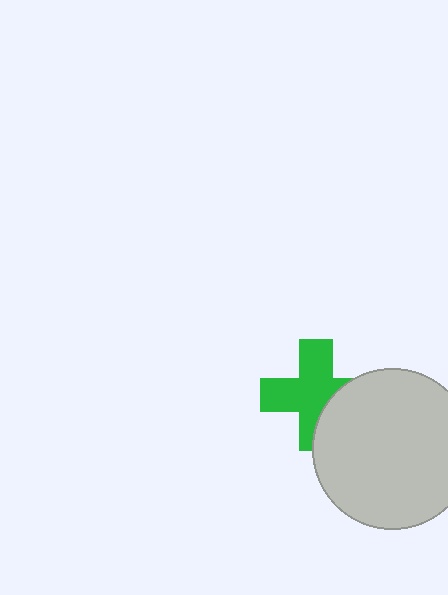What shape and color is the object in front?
The object in front is a light gray circle.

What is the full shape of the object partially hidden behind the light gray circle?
The partially hidden object is a green cross.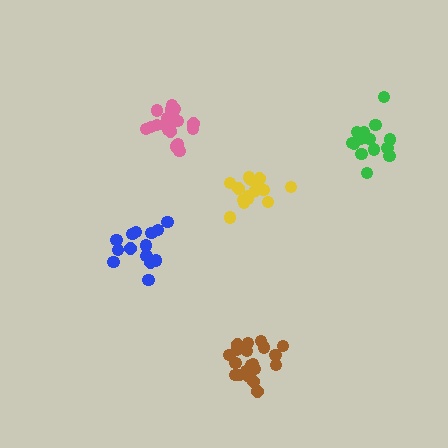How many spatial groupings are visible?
There are 5 spatial groupings.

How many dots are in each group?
Group 1: 15 dots, Group 2: 17 dots, Group 3: 15 dots, Group 4: 21 dots, Group 5: 19 dots (87 total).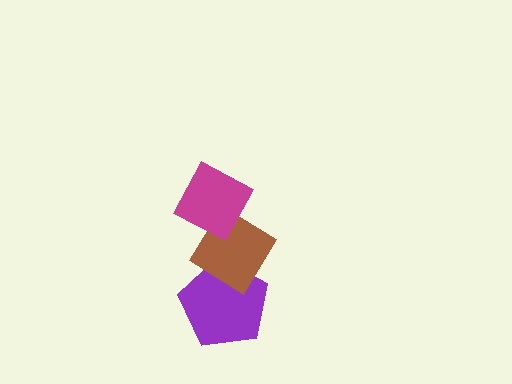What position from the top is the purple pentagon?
The purple pentagon is 3rd from the top.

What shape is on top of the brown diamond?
The magenta diamond is on top of the brown diamond.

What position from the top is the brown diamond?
The brown diamond is 2nd from the top.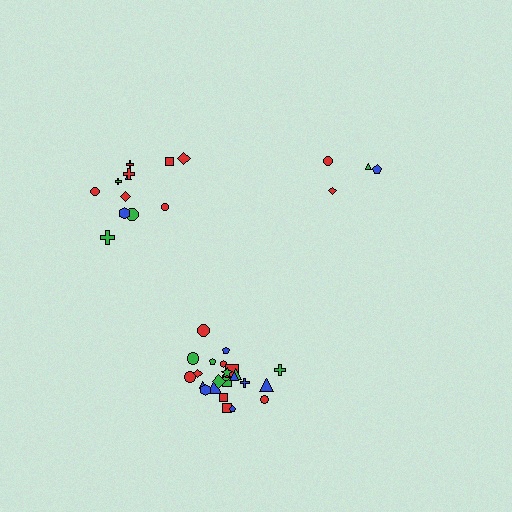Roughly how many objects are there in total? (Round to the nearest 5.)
Roughly 40 objects in total.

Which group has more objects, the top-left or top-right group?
The top-left group.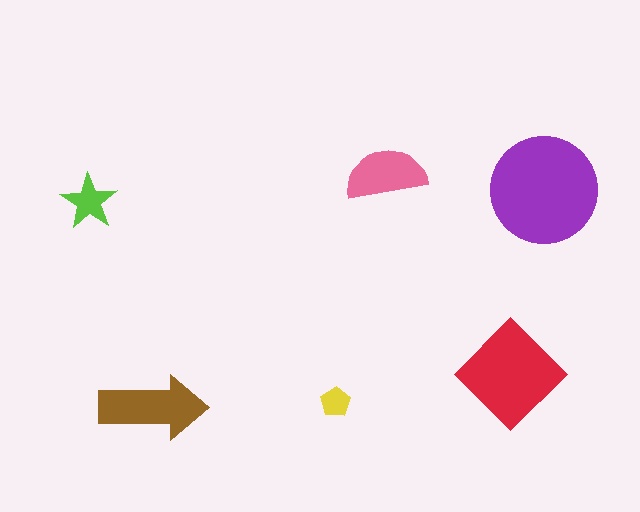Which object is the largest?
The purple circle.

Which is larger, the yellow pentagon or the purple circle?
The purple circle.